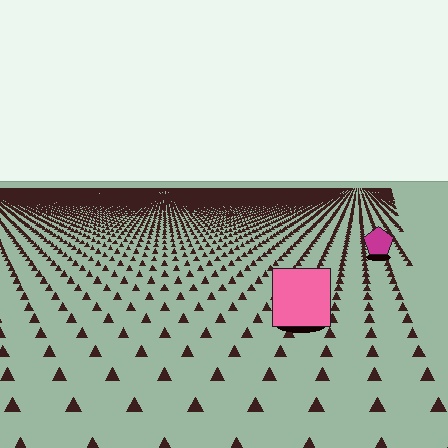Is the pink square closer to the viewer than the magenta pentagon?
Yes. The pink square is closer — you can tell from the texture gradient: the ground texture is coarser near it.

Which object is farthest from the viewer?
The magenta pentagon is farthest from the viewer. It appears smaller and the ground texture around it is denser.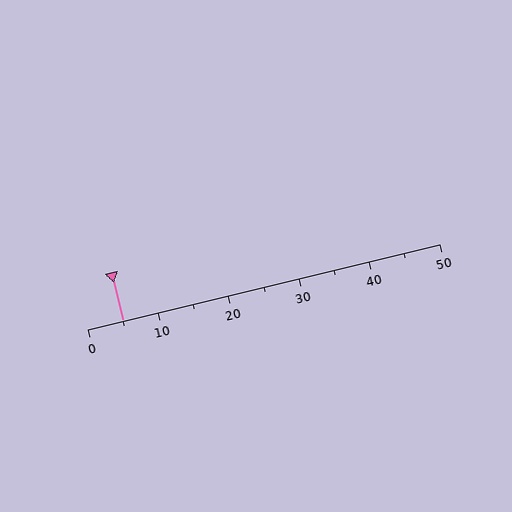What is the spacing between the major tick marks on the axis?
The major ticks are spaced 10 apart.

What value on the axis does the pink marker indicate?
The marker indicates approximately 5.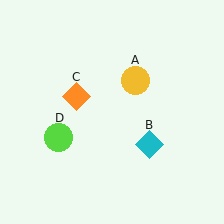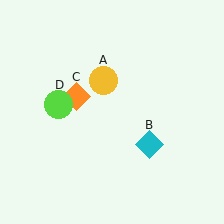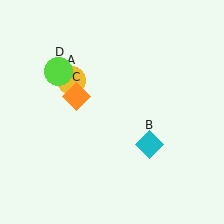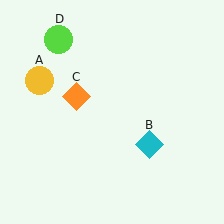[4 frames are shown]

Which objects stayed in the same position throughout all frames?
Cyan diamond (object B) and orange diamond (object C) remained stationary.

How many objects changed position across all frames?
2 objects changed position: yellow circle (object A), lime circle (object D).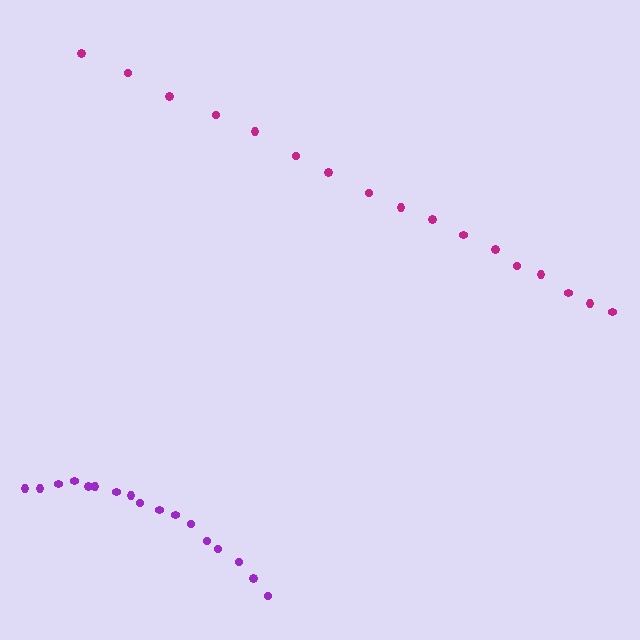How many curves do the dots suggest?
There are 2 distinct paths.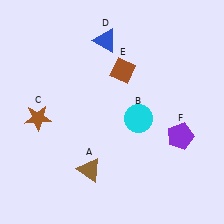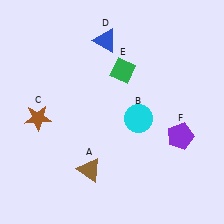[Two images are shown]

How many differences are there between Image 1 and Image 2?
There is 1 difference between the two images.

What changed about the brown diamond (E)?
In Image 1, E is brown. In Image 2, it changed to green.